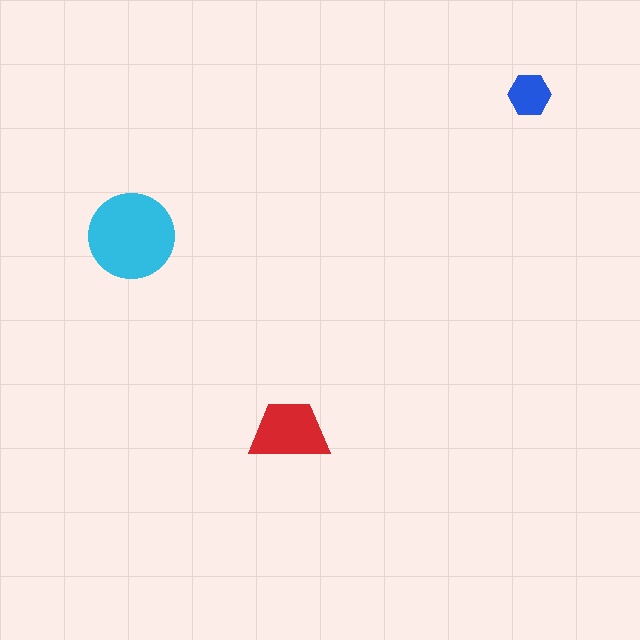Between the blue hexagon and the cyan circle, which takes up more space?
The cyan circle.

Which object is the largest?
The cyan circle.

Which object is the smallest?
The blue hexagon.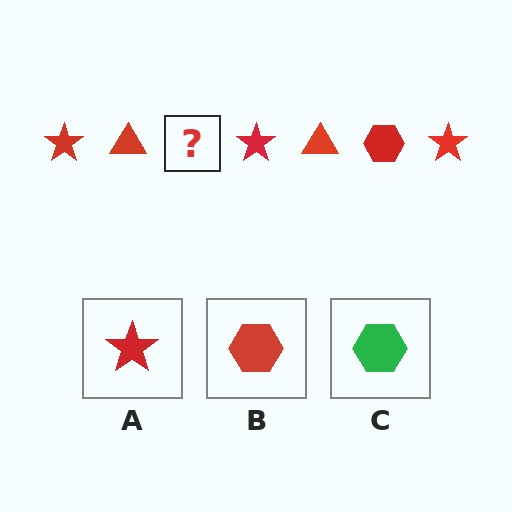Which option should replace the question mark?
Option B.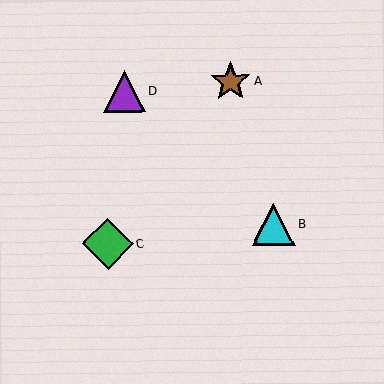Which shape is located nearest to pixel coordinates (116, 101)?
The purple triangle (labeled D) at (124, 91) is nearest to that location.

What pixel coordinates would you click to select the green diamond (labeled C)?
Click at (108, 244) to select the green diamond C.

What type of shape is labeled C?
Shape C is a green diamond.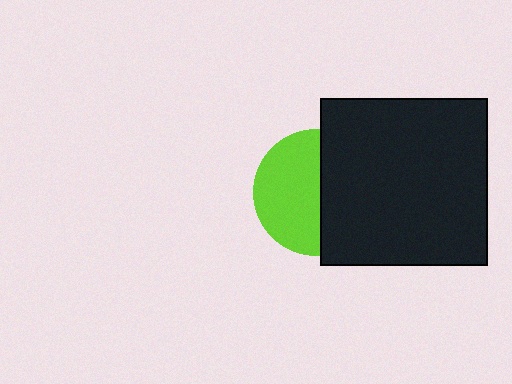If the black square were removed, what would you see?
You would see the complete lime circle.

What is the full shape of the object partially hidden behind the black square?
The partially hidden object is a lime circle.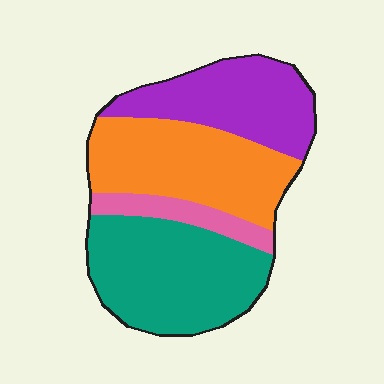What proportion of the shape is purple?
Purple takes up about one quarter (1/4) of the shape.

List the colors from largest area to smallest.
From largest to smallest: teal, orange, purple, pink.